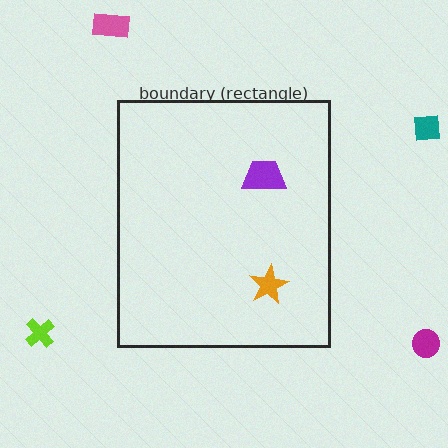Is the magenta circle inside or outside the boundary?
Outside.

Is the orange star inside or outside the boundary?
Inside.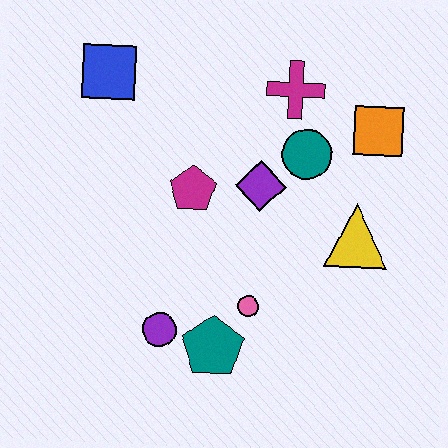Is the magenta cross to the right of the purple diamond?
Yes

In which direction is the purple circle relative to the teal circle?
The purple circle is below the teal circle.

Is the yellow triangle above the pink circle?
Yes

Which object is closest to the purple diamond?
The teal circle is closest to the purple diamond.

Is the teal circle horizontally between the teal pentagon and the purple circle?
No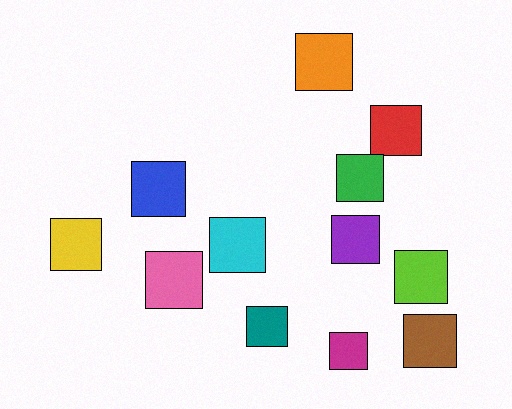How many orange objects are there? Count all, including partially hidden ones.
There is 1 orange object.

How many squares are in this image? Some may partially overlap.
There are 12 squares.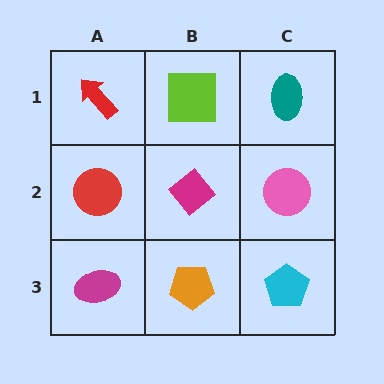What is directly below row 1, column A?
A red circle.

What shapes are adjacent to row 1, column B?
A magenta diamond (row 2, column B), a red arrow (row 1, column A), a teal ellipse (row 1, column C).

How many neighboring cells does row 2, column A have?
3.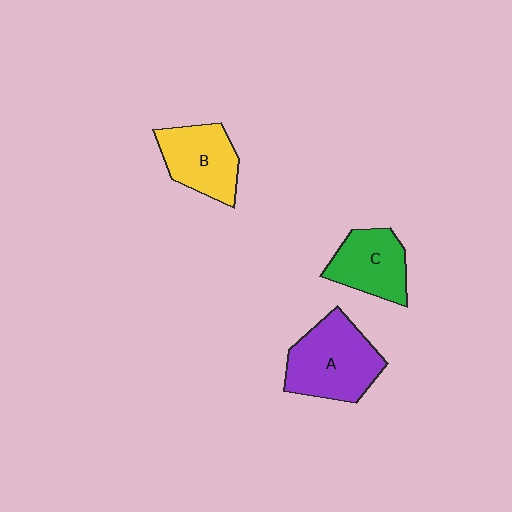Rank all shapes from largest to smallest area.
From largest to smallest: A (purple), B (yellow), C (green).